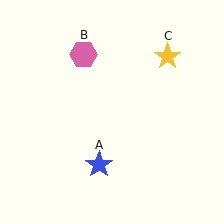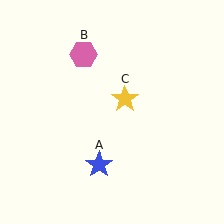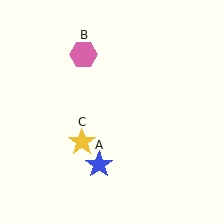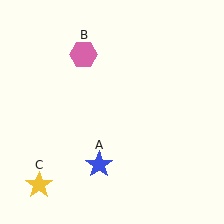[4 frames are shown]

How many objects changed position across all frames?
1 object changed position: yellow star (object C).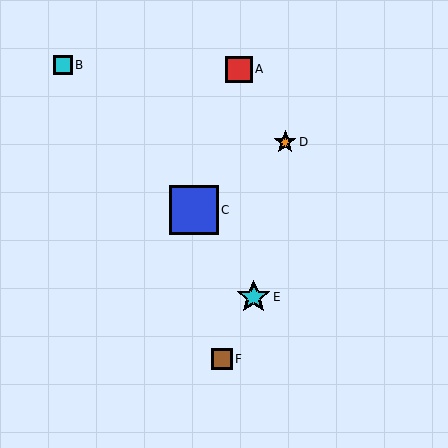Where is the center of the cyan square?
The center of the cyan square is at (63, 65).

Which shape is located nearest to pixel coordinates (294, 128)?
The orange star (labeled D) at (285, 142) is nearest to that location.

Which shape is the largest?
The blue square (labeled C) is the largest.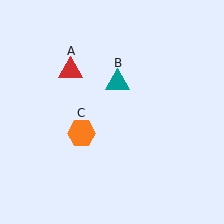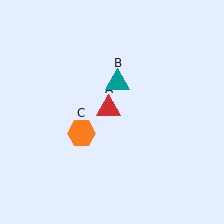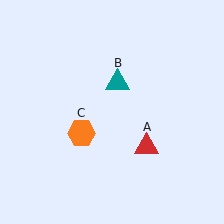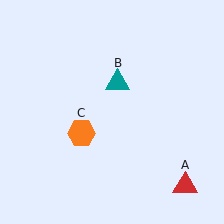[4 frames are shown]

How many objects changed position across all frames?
1 object changed position: red triangle (object A).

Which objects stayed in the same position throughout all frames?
Teal triangle (object B) and orange hexagon (object C) remained stationary.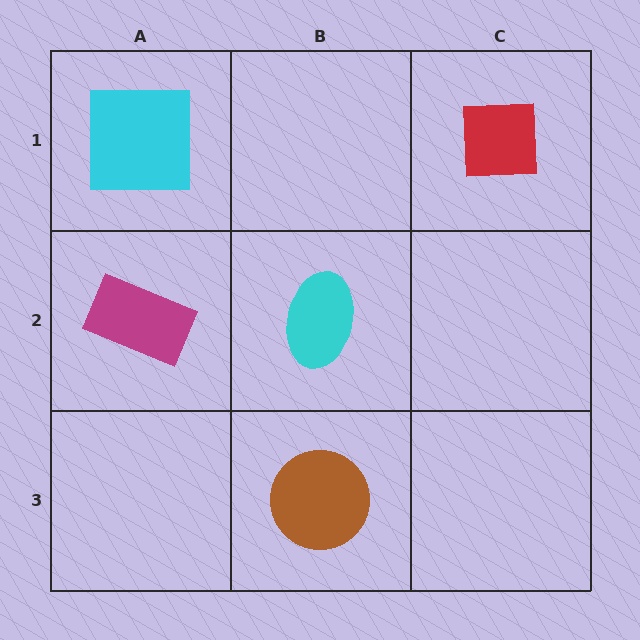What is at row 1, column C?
A red square.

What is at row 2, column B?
A cyan ellipse.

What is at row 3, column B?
A brown circle.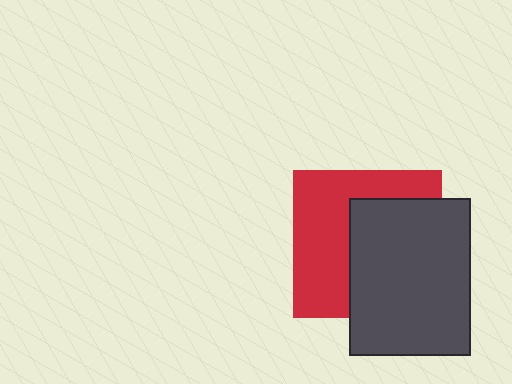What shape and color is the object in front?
The object in front is a dark gray rectangle.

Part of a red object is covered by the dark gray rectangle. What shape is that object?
It is a square.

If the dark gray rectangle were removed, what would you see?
You would see the complete red square.